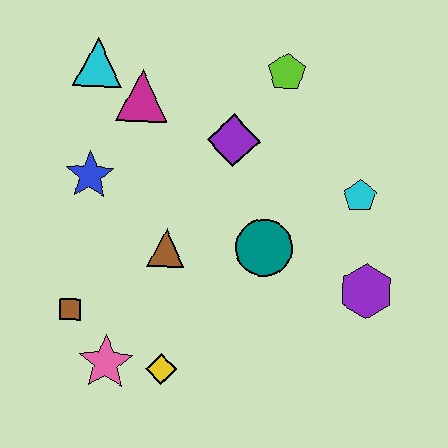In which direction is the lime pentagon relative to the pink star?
The lime pentagon is above the pink star.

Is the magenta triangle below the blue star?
No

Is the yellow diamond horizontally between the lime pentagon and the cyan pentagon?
No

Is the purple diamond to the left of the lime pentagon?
Yes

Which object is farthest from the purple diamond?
The pink star is farthest from the purple diamond.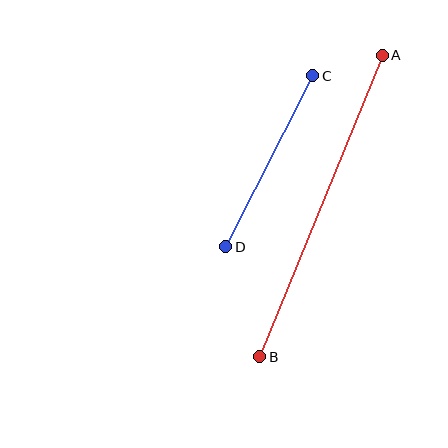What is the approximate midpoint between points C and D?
The midpoint is at approximately (269, 161) pixels.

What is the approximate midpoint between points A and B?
The midpoint is at approximately (321, 206) pixels.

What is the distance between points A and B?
The distance is approximately 326 pixels.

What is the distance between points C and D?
The distance is approximately 192 pixels.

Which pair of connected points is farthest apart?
Points A and B are farthest apart.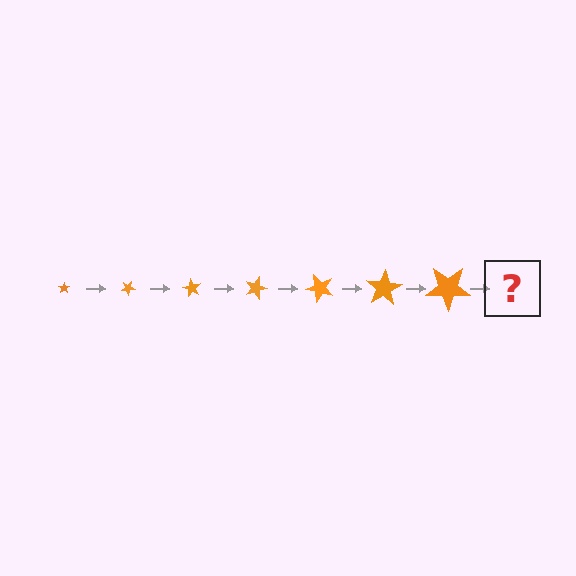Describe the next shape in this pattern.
It should be a star, larger than the previous one and rotated 210 degrees from the start.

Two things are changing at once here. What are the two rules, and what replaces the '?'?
The two rules are that the star grows larger each step and it rotates 30 degrees each step. The '?' should be a star, larger than the previous one and rotated 210 degrees from the start.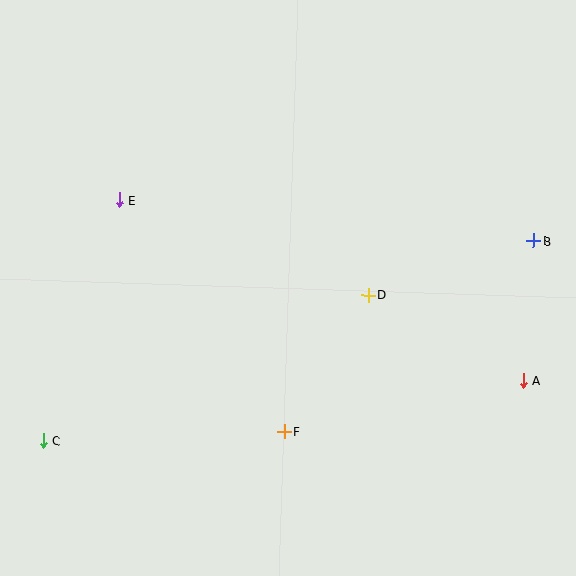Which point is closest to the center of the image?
Point D at (368, 295) is closest to the center.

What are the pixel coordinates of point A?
Point A is at (523, 380).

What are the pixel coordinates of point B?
Point B is at (533, 241).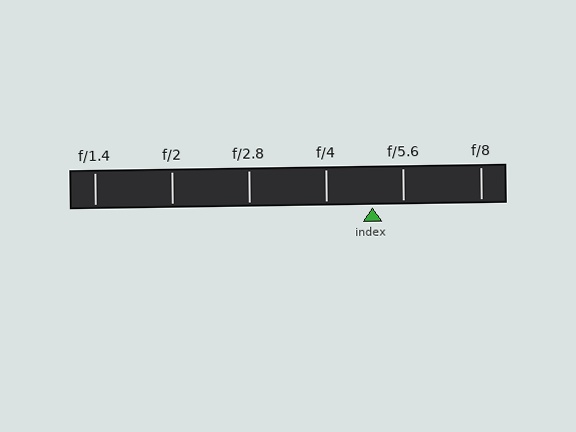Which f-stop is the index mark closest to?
The index mark is closest to f/5.6.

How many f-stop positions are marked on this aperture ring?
There are 6 f-stop positions marked.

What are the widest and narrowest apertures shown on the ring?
The widest aperture shown is f/1.4 and the narrowest is f/8.